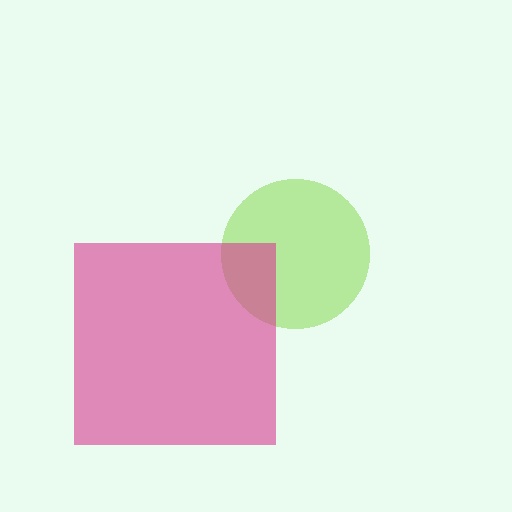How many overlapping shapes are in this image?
There are 2 overlapping shapes in the image.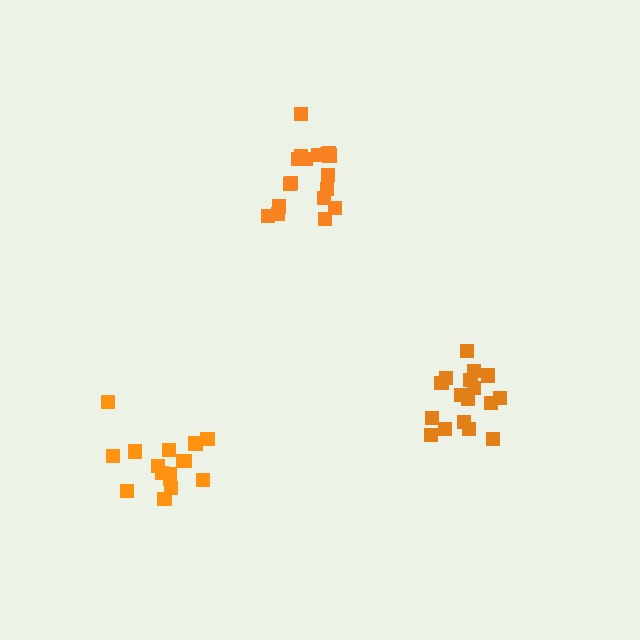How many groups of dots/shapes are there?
There are 3 groups.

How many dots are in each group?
Group 1: 18 dots, Group 2: 16 dots, Group 3: 17 dots (51 total).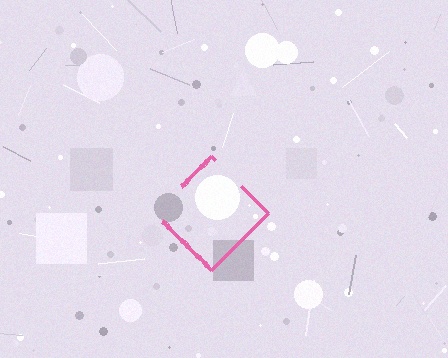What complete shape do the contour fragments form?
The contour fragments form a diamond.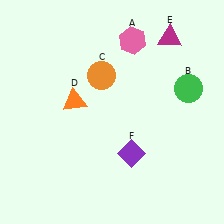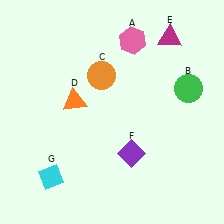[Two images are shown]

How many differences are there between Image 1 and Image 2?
There is 1 difference between the two images.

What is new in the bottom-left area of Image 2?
A cyan diamond (G) was added in the bottom-left area of Image 2.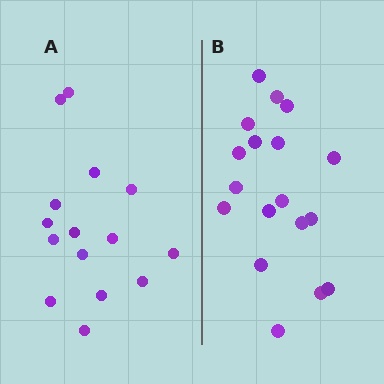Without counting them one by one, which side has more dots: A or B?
Region B (the right region) has more dots.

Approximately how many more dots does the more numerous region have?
Region B has just a few more — roughly 2 or 3 more dots than region A.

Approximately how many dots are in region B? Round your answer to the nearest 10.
About 20 dots. (The exact count is 18, which rounds to 20.)